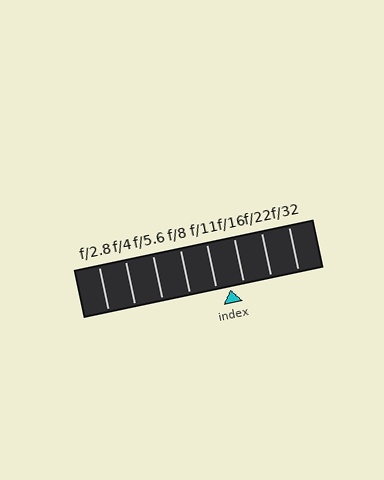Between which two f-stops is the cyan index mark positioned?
The index mark is between f/11 and f/16.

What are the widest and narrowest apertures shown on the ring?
The widest aperture shown is f/2.8 and the narrowest is f/32.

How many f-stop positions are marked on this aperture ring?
There are 8 f-stop positions marked.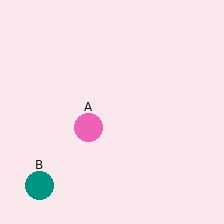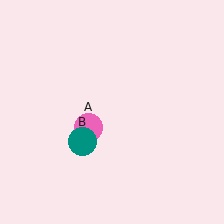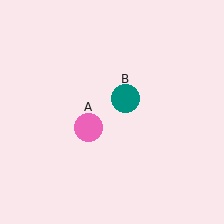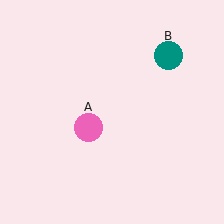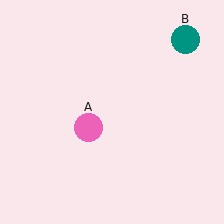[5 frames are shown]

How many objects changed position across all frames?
1 object changed position: teal circle (object B).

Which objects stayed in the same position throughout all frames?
Pink circle (object A) remained stationary.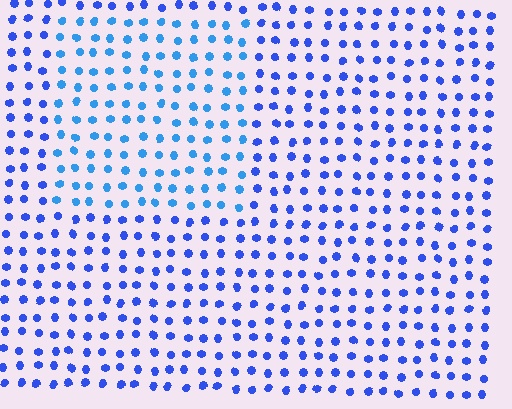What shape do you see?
I see a rectangle.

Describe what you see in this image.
The image is filled with small blue elements in a uniform arrangement. A rectangle-shaped region is visible where the elements are tinted to a slightly different hue, forming a subtle color boundary.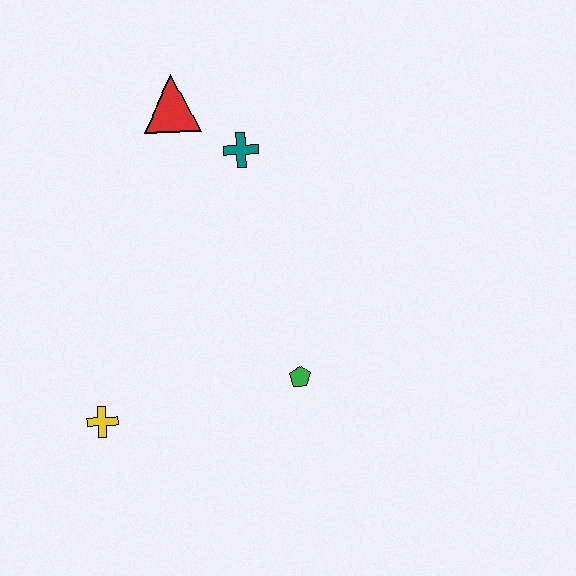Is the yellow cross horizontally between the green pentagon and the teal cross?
No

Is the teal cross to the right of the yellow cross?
Yes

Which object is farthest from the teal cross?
The yellow cross is farthest from the teal cross.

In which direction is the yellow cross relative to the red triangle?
The yellow cross is below the red triangle.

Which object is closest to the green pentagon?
The yellow cross is closest to the green pentagon.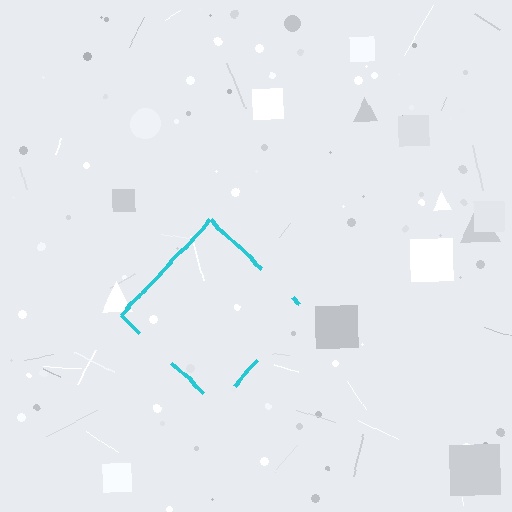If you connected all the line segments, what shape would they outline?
They would outline a diamond.